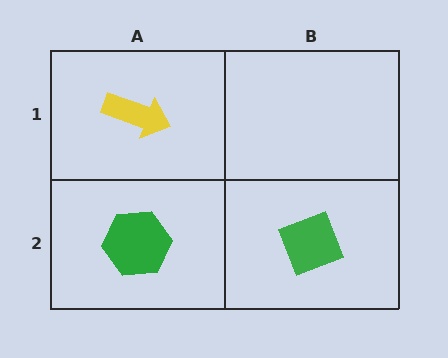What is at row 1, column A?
A yellow arrow.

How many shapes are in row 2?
2 shapes.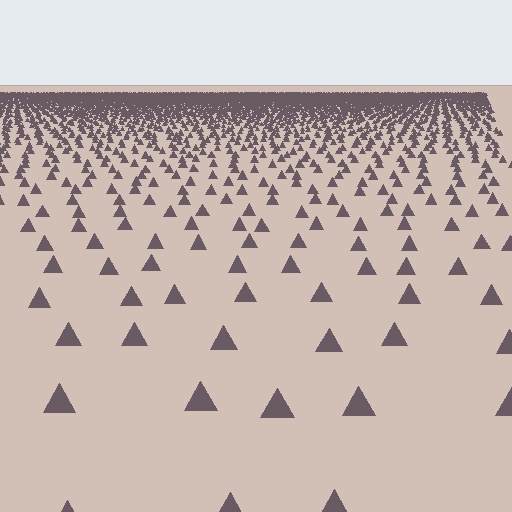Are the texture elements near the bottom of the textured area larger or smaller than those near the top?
Larger. Near the bottom, elements are closer to the viewer and appear at a bigger on-screen size.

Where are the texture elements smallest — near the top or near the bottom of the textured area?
Near the top.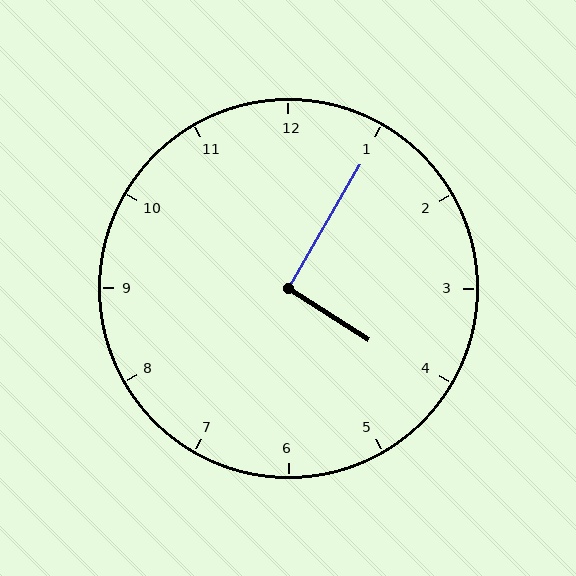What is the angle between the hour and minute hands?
Approximately 92 degrees.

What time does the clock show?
4:05.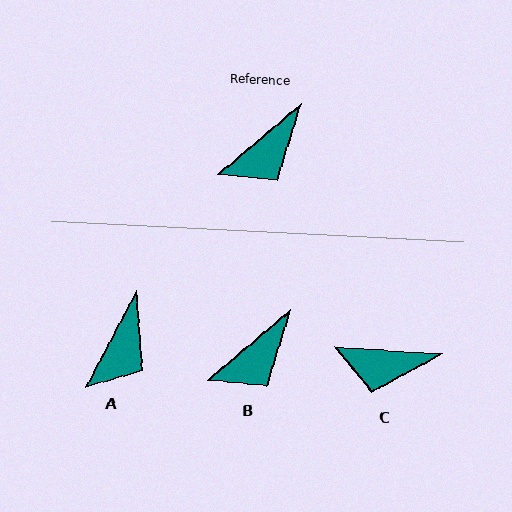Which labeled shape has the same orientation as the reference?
B.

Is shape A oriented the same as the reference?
No, it is off by about 21 degrees.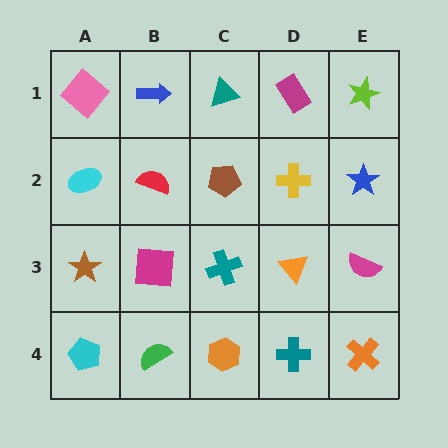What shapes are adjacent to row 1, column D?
A yellow cross (row 2, column D), a teal triangle (row 1, column C), a lime star (row 1, column E).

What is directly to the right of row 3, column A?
A magenta square.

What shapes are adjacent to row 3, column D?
A yellow cross (row 2, column D), a teal cross (row 4, column D), a teal cross (row 3, column C), a magenta semicircle (row 3, column E).